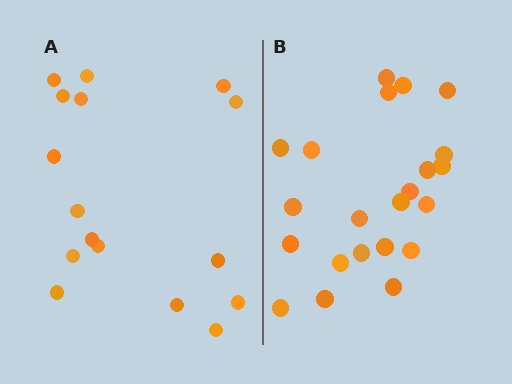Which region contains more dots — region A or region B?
Region B (the right region) has more dots.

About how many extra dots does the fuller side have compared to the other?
Region B has about 6 more dots than region A.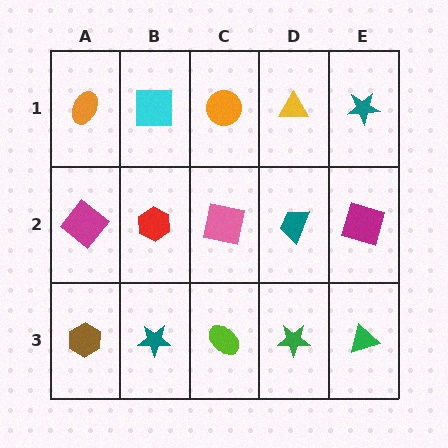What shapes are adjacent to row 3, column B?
A red hexagon (row 2, column B), a brown hexagon (row 3, column A), a lime ellipse (row 3, column C).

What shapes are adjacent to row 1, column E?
A magenta square (row 2, column E), a yellow triangle (row 1, column D).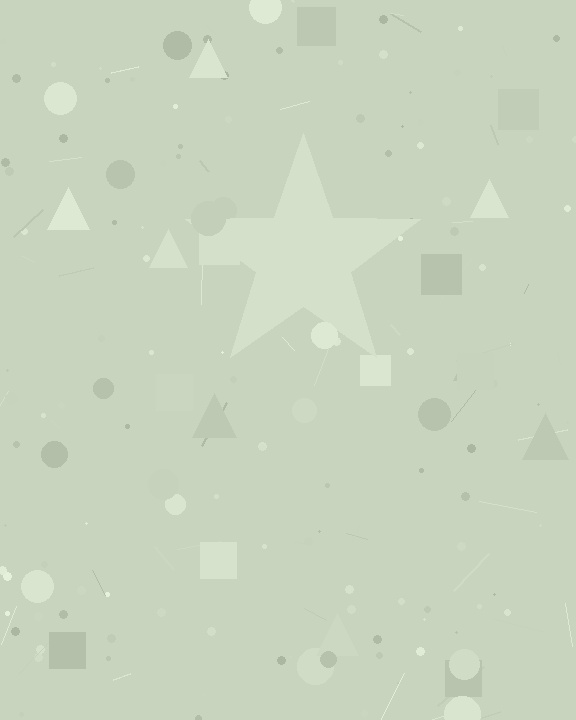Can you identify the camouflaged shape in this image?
The camouflaged shape is a star.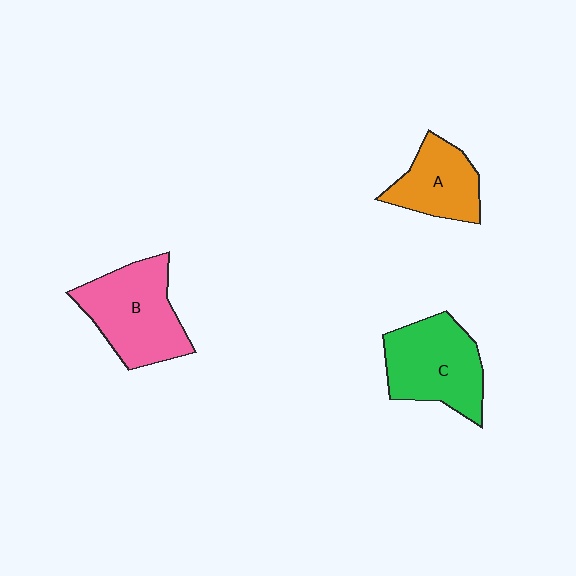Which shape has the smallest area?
Shape A (orange).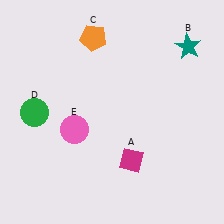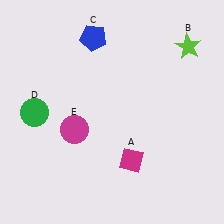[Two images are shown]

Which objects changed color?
B changed from teal to lime. C changed from orange to blue. E changed from pink to magenta.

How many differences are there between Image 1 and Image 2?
There are 3 differences between the two images.